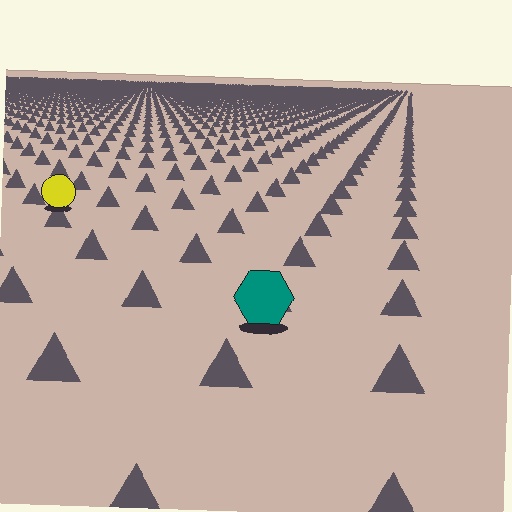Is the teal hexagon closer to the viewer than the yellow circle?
Yes. The teal hexagon is closer — you can tell from the texture gradient: the ground texture is coarser near it.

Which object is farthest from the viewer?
The yellow circle is farthest from the viewer. It appears smaller and the ground texture around it is denser.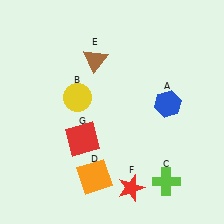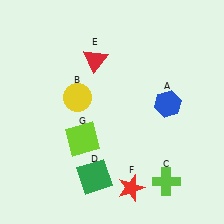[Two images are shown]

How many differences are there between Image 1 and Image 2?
There are 3 differences between the two images.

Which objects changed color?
D changed from orange to green. E changed from brown to red. G changed from red to lime.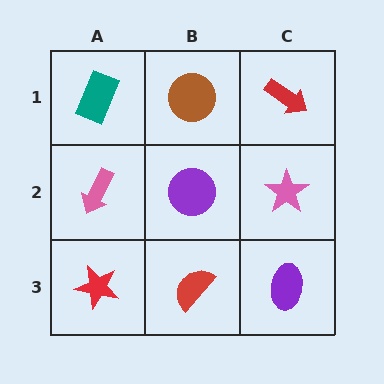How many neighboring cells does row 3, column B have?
3.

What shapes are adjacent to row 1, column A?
A pink arrow (row 2, column A), a brown circle (row 1, column B).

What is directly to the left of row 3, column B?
A red star.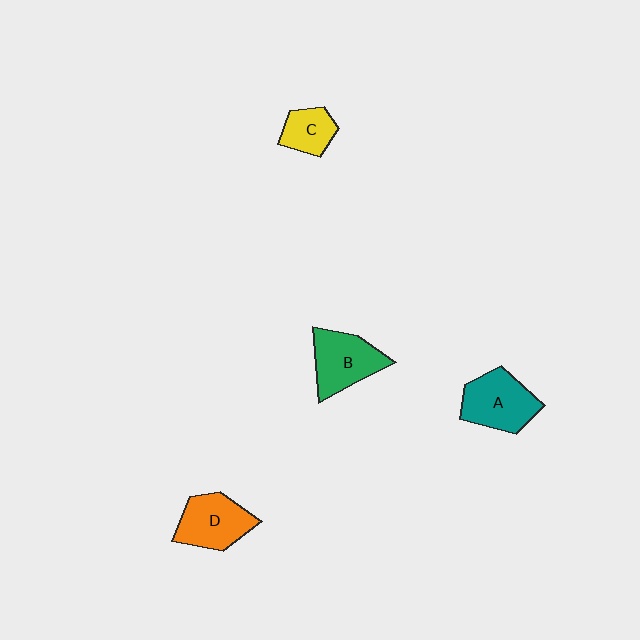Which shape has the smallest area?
Shape C (yellow).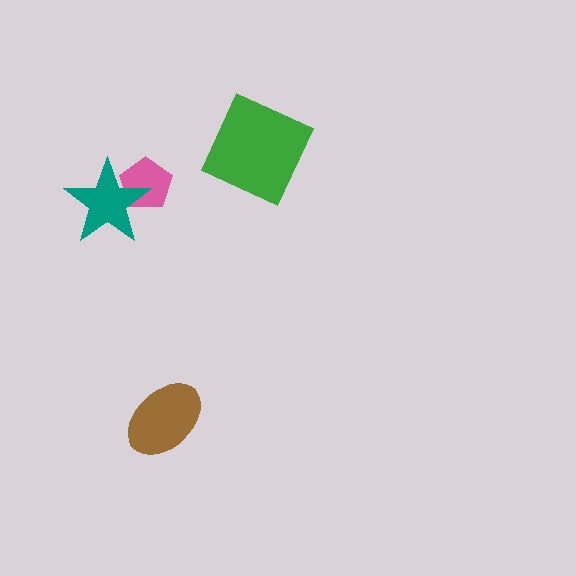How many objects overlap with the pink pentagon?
1 object overlaps with the pink pentagon.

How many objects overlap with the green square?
0 objects overlap with the green square.